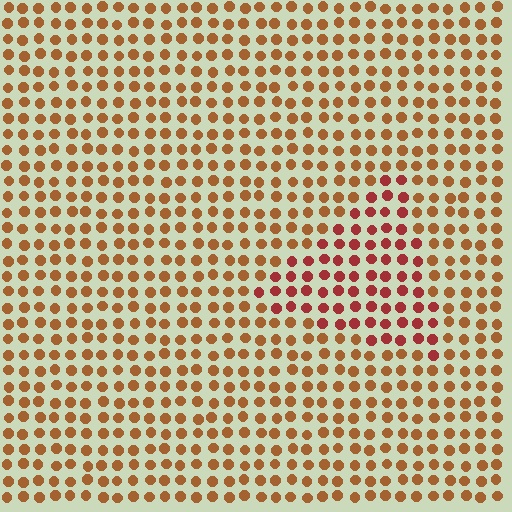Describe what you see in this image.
The image is filled with small brown elements in a uniform arrangement. A triangle-shaped region is visible where the elements are tinted to a slightly different hue, forming a subtle color boundary.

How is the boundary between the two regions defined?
The boundary is defined purely by a slight shift in hue (about 31 degrees). Spacing, size, and orientation are identical on both sides.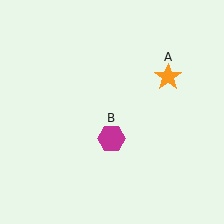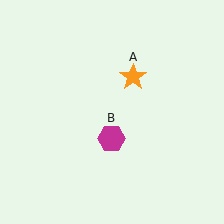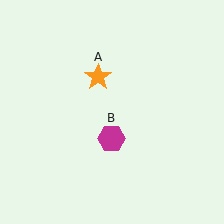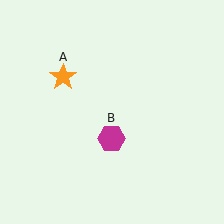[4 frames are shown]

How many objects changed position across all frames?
1 object changed position: orange star (object A).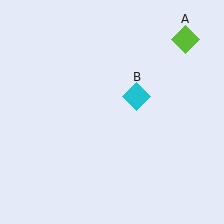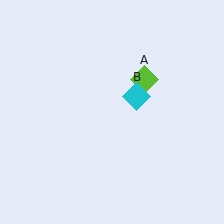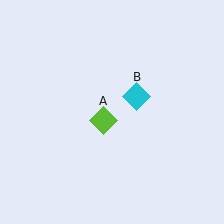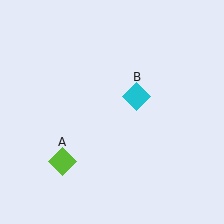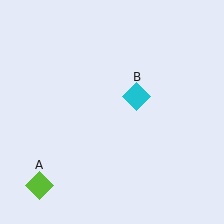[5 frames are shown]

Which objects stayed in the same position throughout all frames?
Cyan diamond (object B) remained stationary.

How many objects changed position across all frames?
1 object changed position: lime diamond (object A).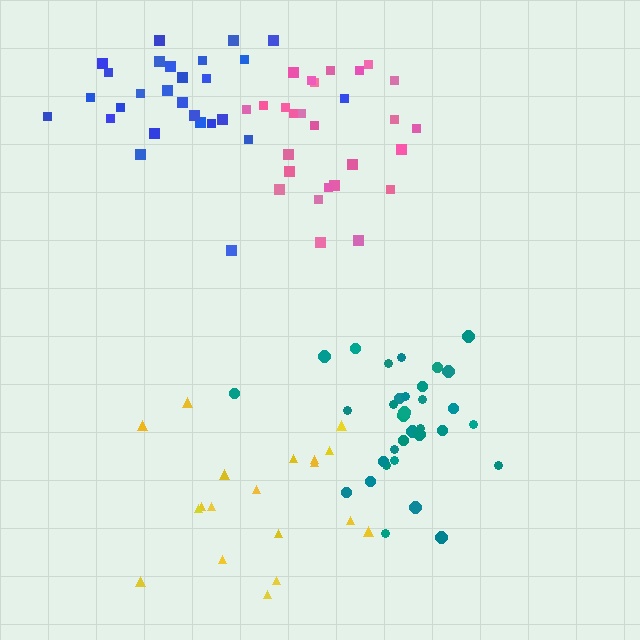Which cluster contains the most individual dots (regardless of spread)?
Teal (33).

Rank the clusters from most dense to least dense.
pink, teal, blue, yellow.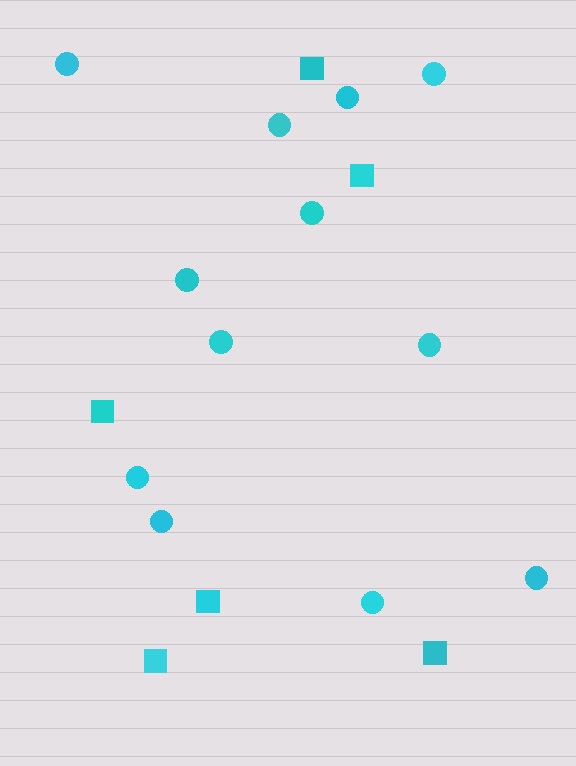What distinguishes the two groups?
There are 2 groups: one group of squares (6) and one group of circles (12).